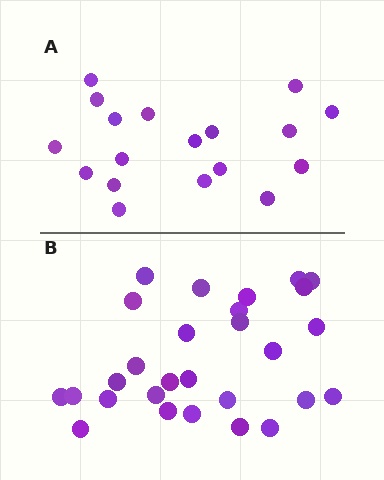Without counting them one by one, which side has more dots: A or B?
Region B (the bottom region) has more dots.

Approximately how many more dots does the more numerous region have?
Region B has roughly 10 or so more dots than region A.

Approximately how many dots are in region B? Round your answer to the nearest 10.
About 30 dots. (The exact count is 28, which rounds to 30.)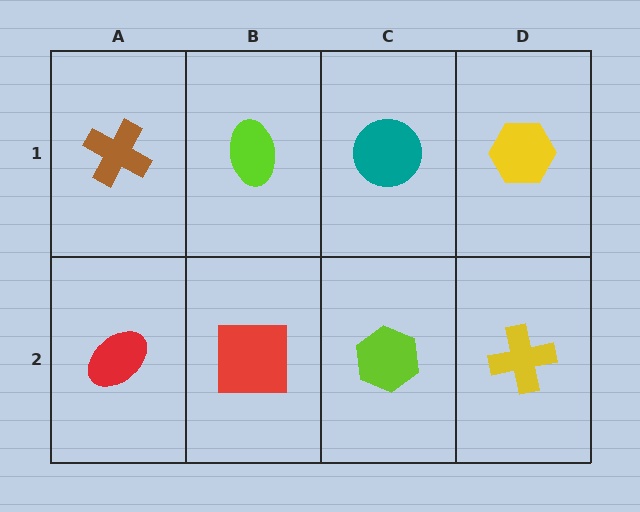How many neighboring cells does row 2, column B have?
3.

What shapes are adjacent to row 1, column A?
A red ellipse (row 2, column A), a lime ellipse (row 1, column B).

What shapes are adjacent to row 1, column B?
A red square (row 2, column B), a brown cross (row 1, column A), a teal circle (row 1, column C).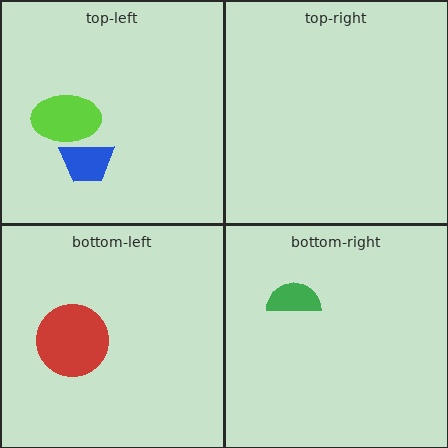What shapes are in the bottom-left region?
The red circle.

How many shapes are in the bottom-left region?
1.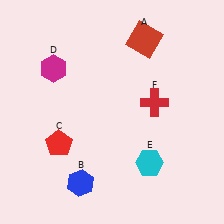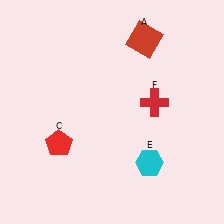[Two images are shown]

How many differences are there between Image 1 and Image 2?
There are 2 differences between the two images.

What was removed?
The blue hexagon (B), the magenta hexagon (D) were removed in Image 2.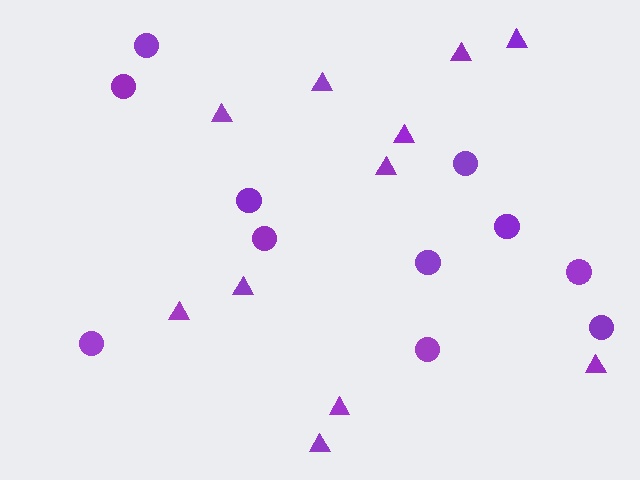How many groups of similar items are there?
There are 2 groups: one group of circles (11) and one group of triangles (11).